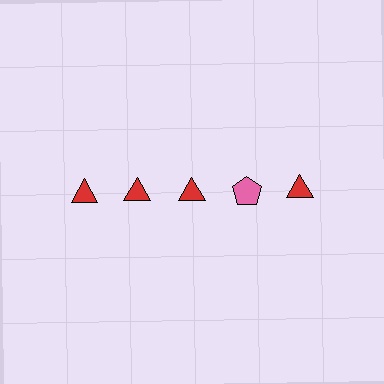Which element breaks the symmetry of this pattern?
The pink pentagon in the top row, second from right column breaks the symmetry. All other shapes are red triangles.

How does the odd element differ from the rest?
It differs in both color (pink instead of red) and shape (pentagon instead of triangle).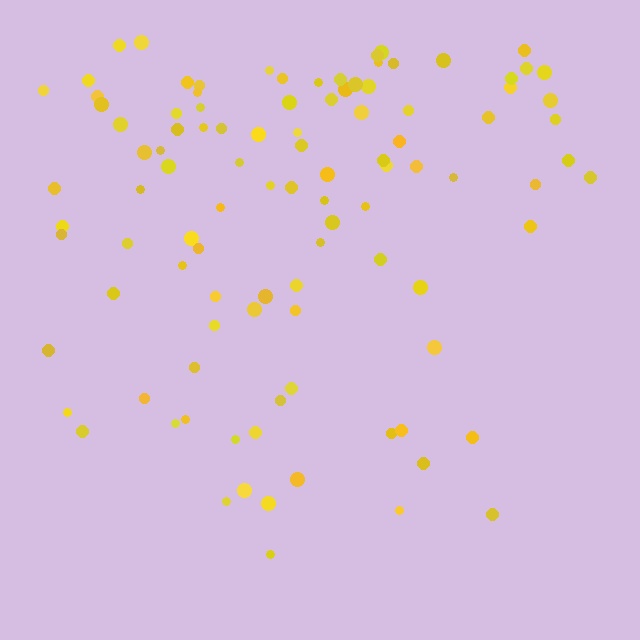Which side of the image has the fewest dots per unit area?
The bottom.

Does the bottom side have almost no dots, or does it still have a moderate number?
Still a moderate number, just noticeably fewer than the top.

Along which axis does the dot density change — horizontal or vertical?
Vertical.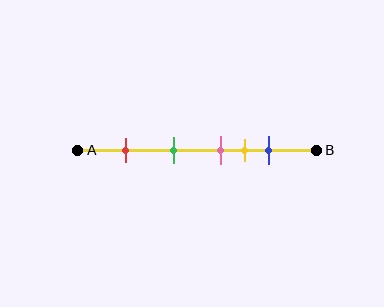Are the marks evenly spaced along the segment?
No, the marks are not evenly spaced.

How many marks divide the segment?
There are 5 marks dividing the segment.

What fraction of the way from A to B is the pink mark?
The pink mark is approximately 60% (0.6) of the way from A to B.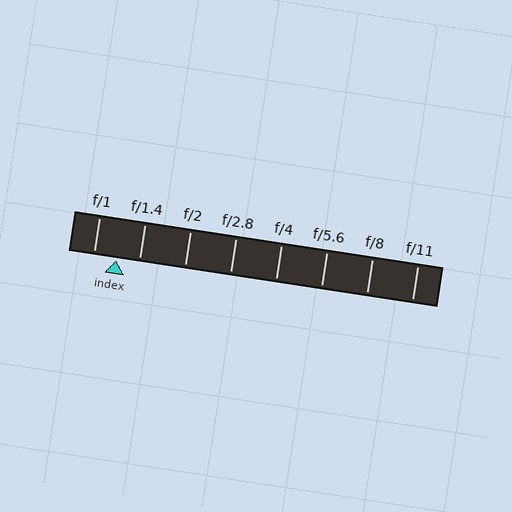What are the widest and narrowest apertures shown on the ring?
The widest aperture shown is f/1 and the narrowest is f/11.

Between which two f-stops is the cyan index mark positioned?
The index mark is between f/1 and f/1.4.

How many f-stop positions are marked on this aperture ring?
There are 8 f-stop positions marked.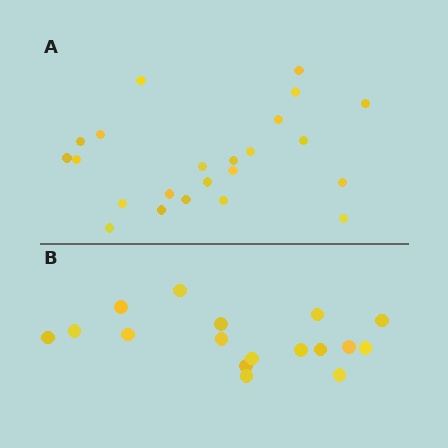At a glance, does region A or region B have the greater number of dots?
Region A (the top region) has more dots.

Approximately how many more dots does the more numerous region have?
Region A has about 6 more dots than region B.